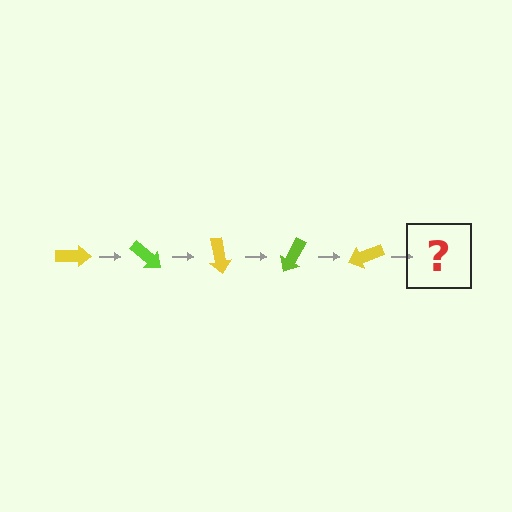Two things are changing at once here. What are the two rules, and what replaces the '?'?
The two rules are that it rotates 40 degrees each step and the color cycles through yellow and lime. The '?' should be a lime arrow, rotated 200 degrees from the start.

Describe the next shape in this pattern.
It should be a lime arrow, rotated 200 degrees from the start.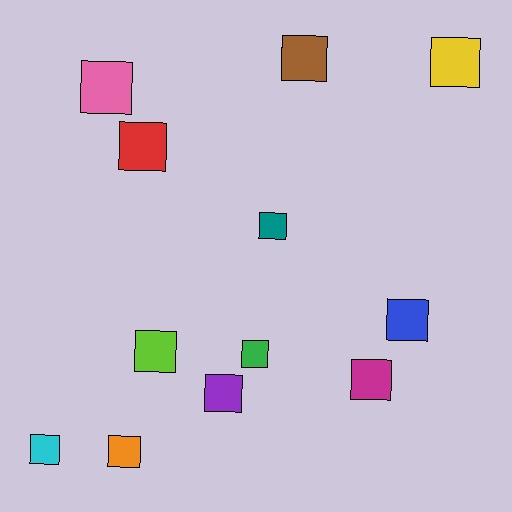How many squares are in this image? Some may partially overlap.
There are 12 squares.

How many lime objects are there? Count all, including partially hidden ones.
There is 1 lime object.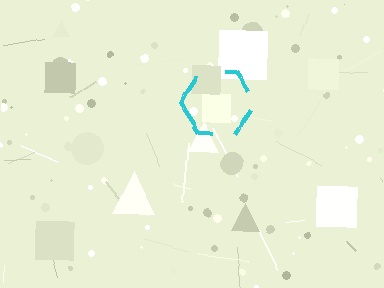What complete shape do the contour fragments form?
The contour fragments form a hexagon.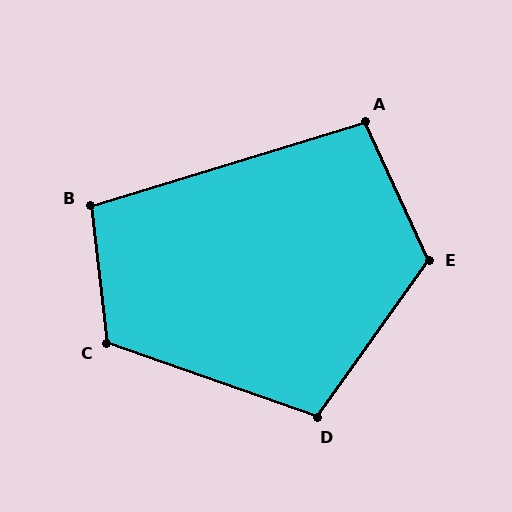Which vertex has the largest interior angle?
E, at approximately 120 degrees.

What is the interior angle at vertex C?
Approximately 116 degrees (obtuse).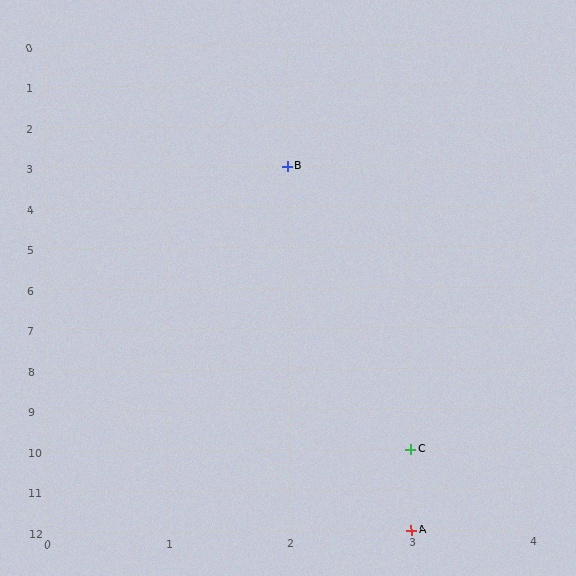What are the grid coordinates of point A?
Point A is at grid coordinates (3, 12).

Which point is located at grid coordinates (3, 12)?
Point A is at (3, 12).